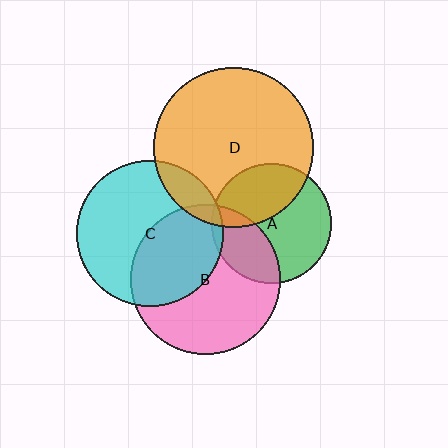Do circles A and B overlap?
Yes.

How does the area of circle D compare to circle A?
Approximately 1.8 times.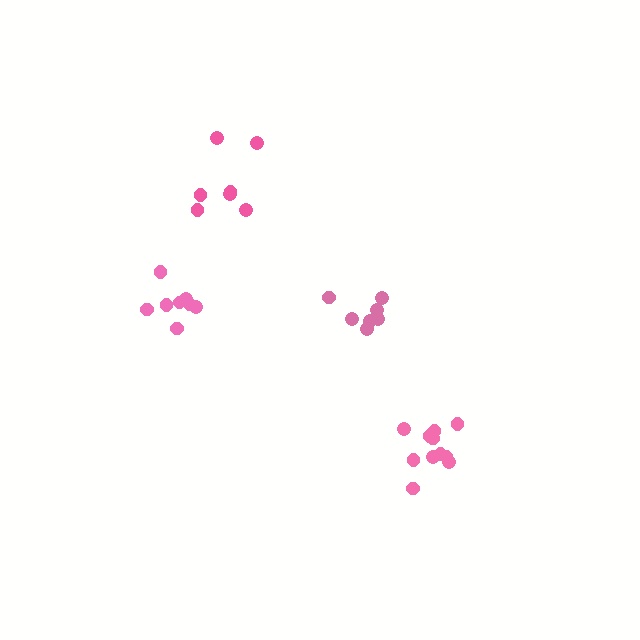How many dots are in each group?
Group 1: 7 dots, Group 2: 7 dots, Group 3: 8 dots, Group 4: 11 dots (33 total).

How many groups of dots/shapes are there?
There are 4 groups.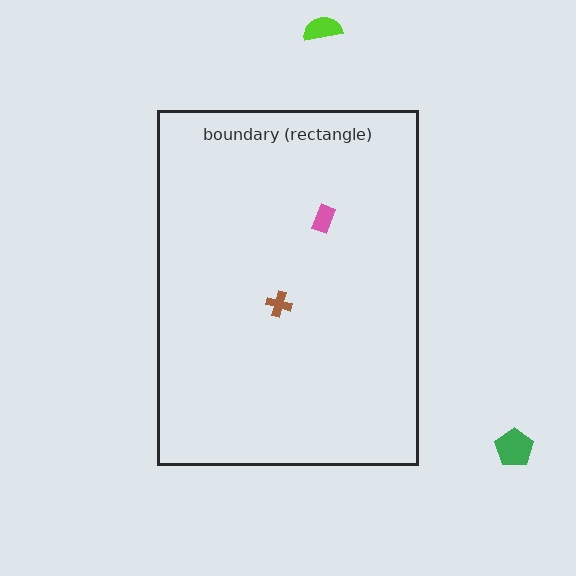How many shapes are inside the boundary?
2 inside, 2 outside.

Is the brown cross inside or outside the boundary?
Inside.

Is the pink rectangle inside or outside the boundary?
Inside.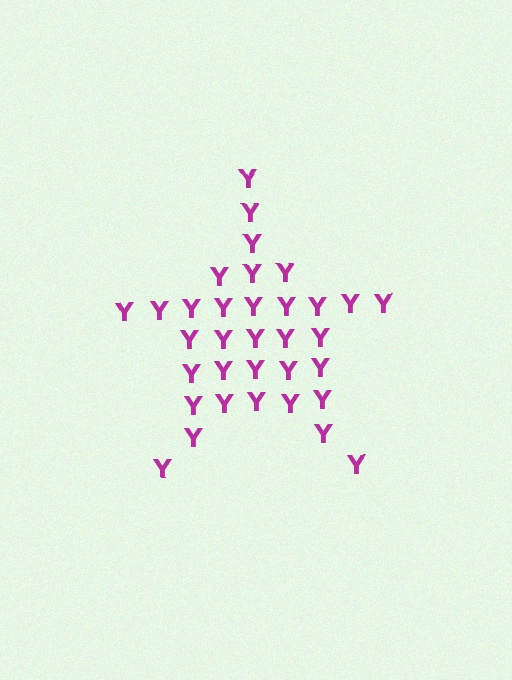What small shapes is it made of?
It is made of small letter Y's.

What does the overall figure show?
The overall figure shows a star.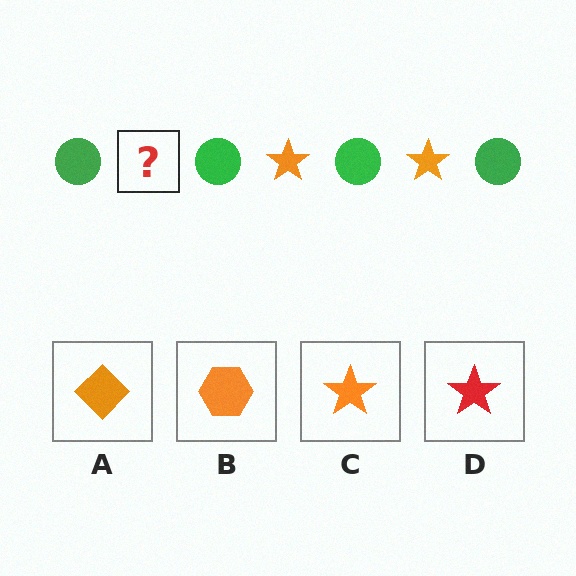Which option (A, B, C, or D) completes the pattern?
C.